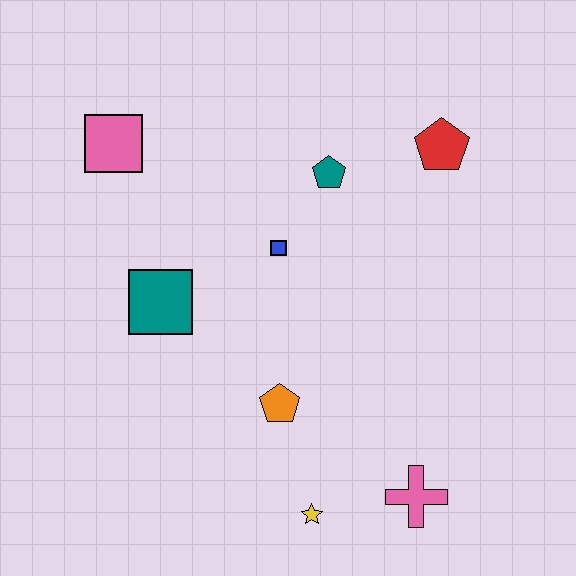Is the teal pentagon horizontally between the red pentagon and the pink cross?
No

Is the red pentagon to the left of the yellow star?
No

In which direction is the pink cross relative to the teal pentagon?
The pink cross is below the teal pentagon.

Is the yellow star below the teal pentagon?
Yes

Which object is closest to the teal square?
The blue square is closest to the teal square.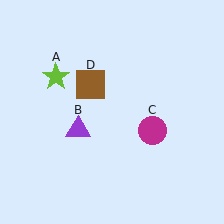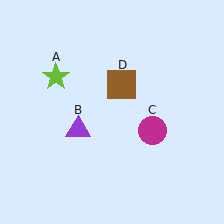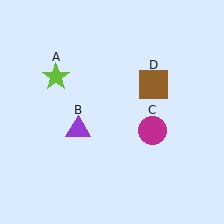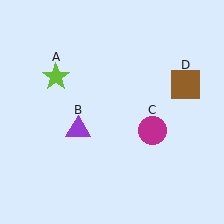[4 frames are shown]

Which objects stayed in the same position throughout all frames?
Lime star (object A) and purple triangle (object B) and magenta circle (object C) remained stationary.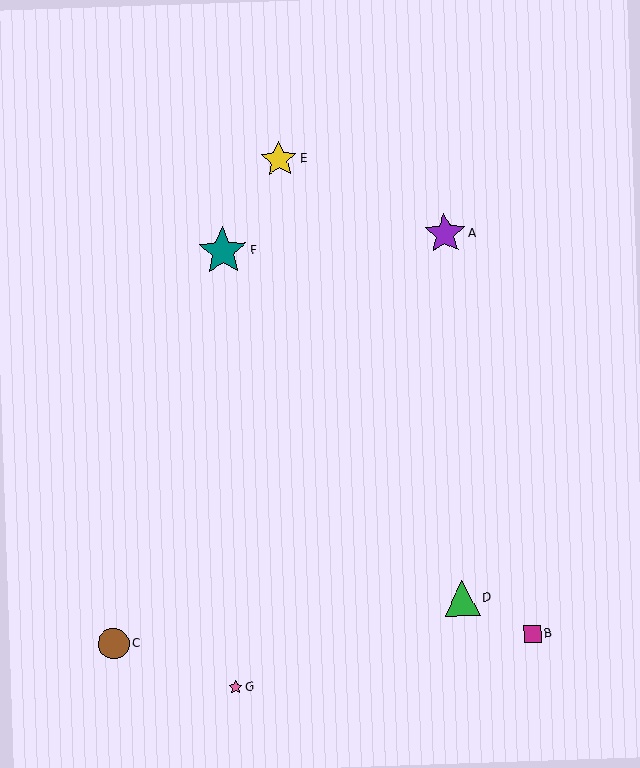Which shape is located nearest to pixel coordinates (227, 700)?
The pink star (labeled G) at (236, 687) is nearest to that location.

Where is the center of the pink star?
The center of the pink star is at (236, 687).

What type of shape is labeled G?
Shape G is a pink star.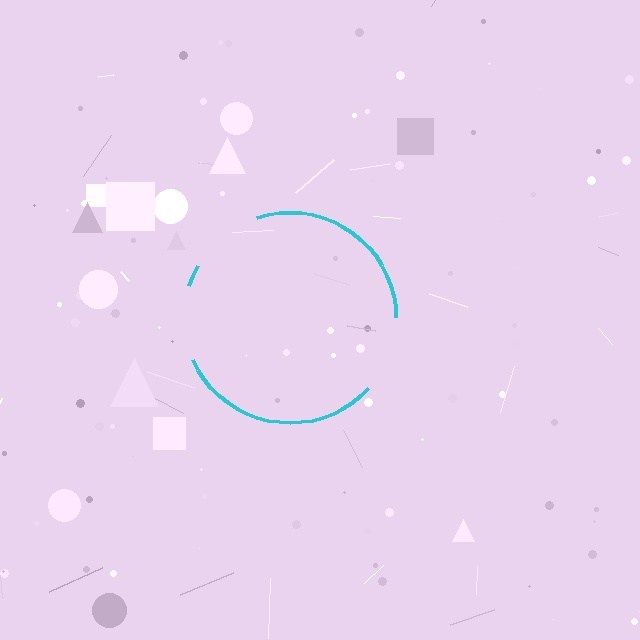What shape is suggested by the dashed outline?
The dashed outline suggests a circle.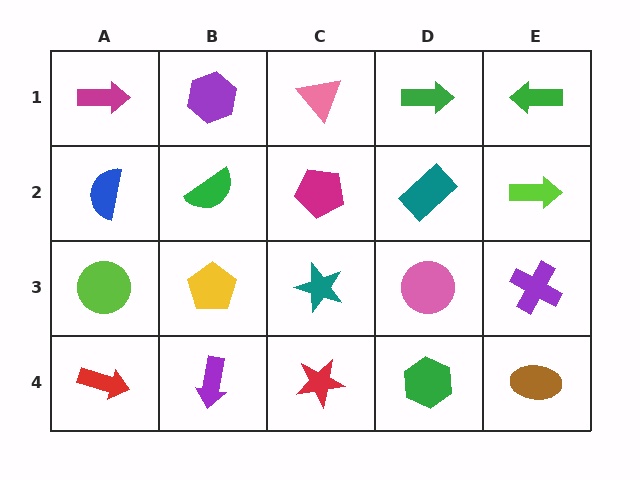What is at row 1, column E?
A green arrow.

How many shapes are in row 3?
5 shapes.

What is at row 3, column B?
A yellow pentagon.